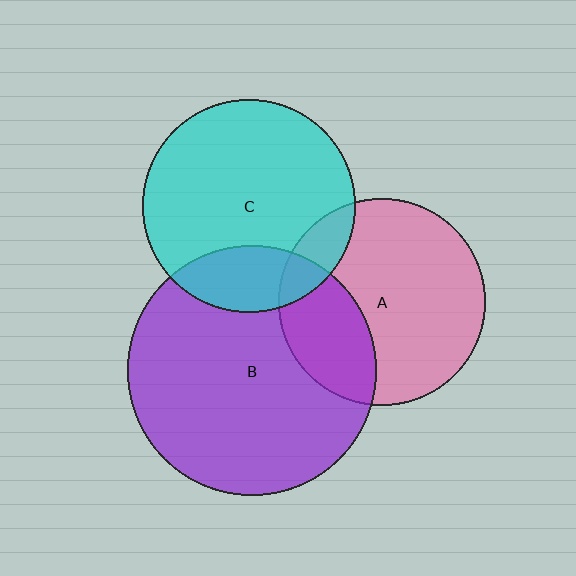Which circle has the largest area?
Circle B (purple).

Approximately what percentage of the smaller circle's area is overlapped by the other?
Approximately 10%.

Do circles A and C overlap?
Yes.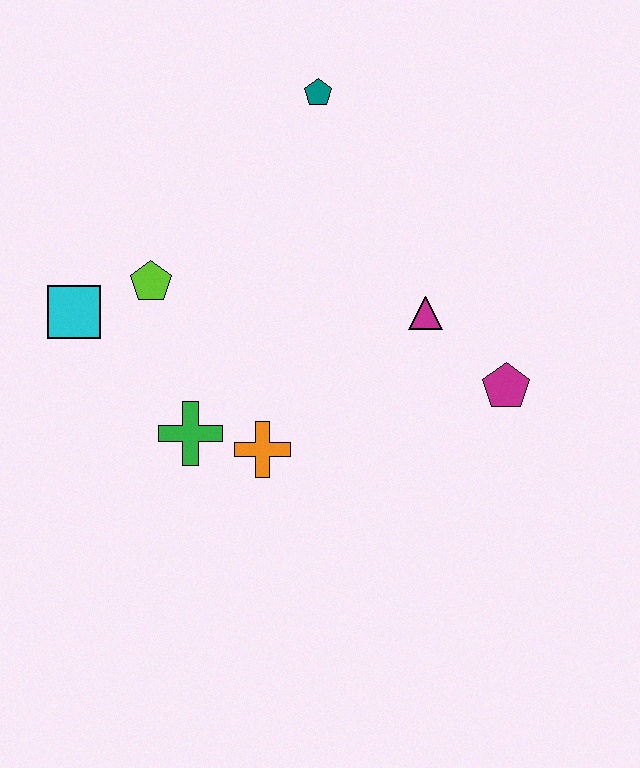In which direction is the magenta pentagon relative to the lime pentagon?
The magenta pentagon is to the right of the lime pentagon.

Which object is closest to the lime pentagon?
The cyan square is closest to the lime pentagon.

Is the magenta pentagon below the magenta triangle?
Yes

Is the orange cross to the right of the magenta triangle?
No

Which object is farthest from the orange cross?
The teal pentagon is farthest from the orange cross.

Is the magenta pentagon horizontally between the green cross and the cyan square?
No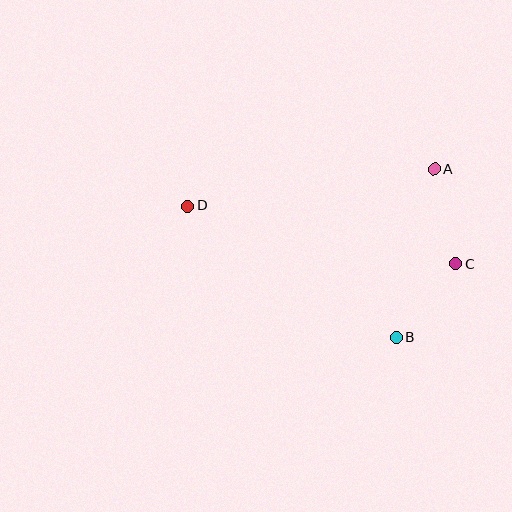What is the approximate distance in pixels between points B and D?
The distance between B and D is approximately 246 pixels.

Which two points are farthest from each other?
Points C and D are farthest from each other.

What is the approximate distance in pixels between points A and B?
The distance between A and B is approximately 172 pixels.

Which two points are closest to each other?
Points B and C are closest to each other.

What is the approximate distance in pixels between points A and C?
The distance between A and C is approximately 97 pixels.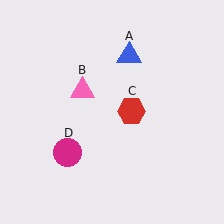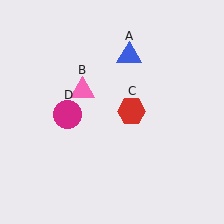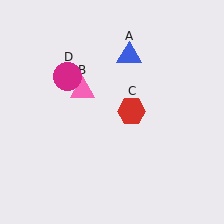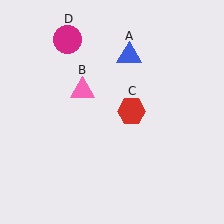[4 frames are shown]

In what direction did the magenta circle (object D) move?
The magenta circle (object D) moved up.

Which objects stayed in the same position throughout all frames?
Blue triangle (object A) and pink triangle (object B) and red hexagon (object C) remained stationary.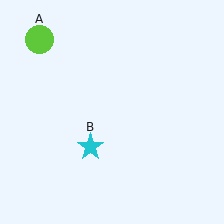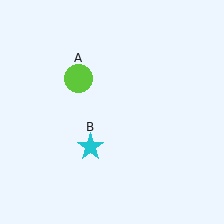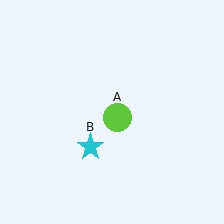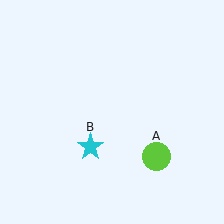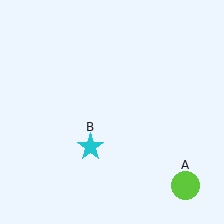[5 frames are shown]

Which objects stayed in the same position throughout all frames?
Cyan star (object B) remained stationary.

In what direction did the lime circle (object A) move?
The lime circle (object A) moved down and to the right.